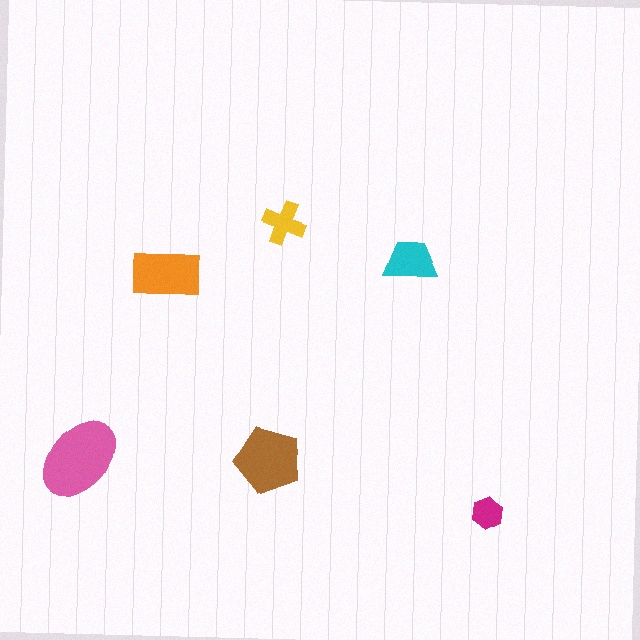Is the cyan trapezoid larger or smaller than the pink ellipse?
Smaller.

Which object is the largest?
The pink ellipse.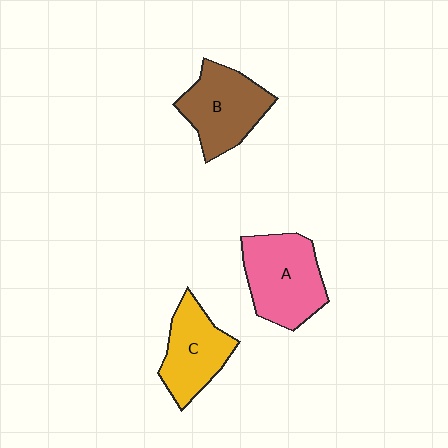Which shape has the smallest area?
Shape C (yellow).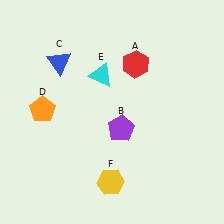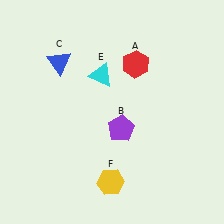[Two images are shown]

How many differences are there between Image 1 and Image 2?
There is 1 difference between the two images.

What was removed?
The orange pentagon (D) was removed in Image 2.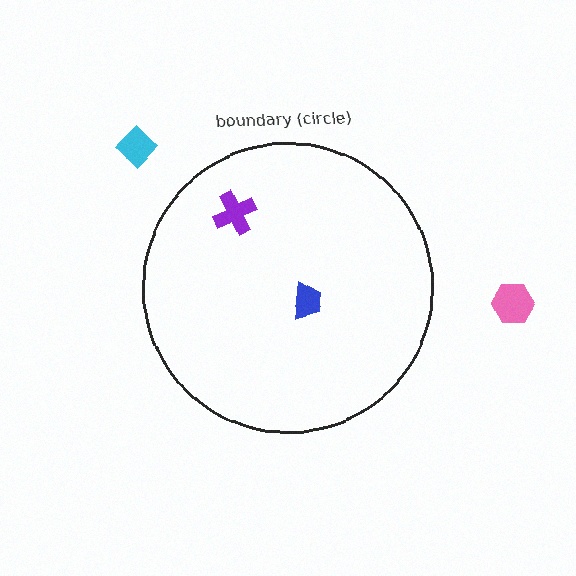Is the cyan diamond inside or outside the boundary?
Outside.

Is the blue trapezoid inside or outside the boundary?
Inside.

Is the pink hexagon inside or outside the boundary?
Outside.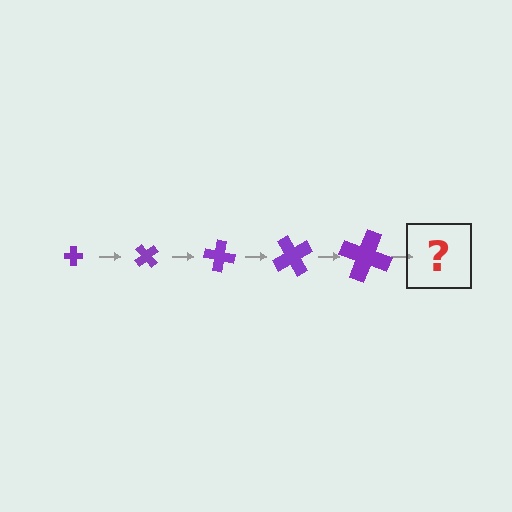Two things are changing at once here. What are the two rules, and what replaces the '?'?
The two rules are that the cross grows larger each step and it rotates 50 degrees each step. The '?' should be a cross, larger than the previous one and rotated 250 degrees from the start.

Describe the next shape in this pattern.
It should be a cross, larger than the previous one and rotated 250 degrees from the start.